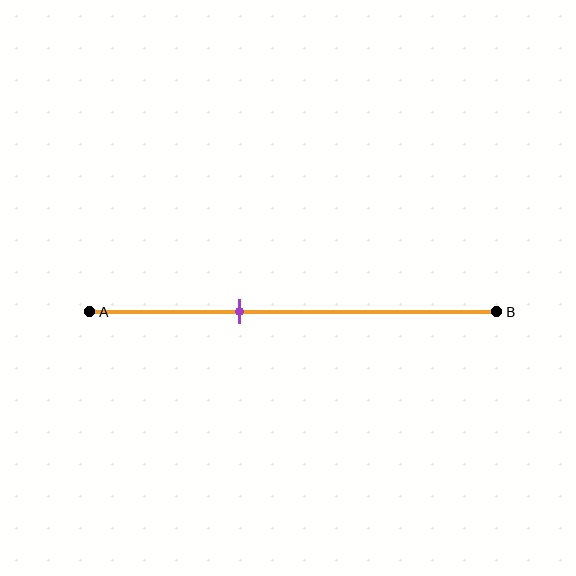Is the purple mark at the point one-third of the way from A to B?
No, the mark is at about 35% from A, not at the 33% one-third point.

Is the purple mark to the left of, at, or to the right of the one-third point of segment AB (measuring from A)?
The purple mark is to the right of the one-third point of segment AB.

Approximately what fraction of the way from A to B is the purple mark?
The purple mark is approximately 35% of the way from A to B.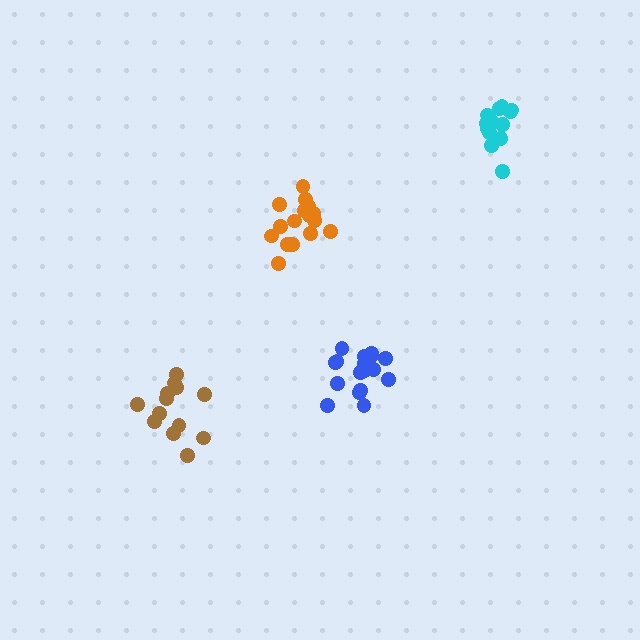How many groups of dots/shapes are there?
There are 4 groups.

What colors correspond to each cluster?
The clusters are colored: blue, orange, brown, cyan.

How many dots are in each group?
Group 1: 17 dots, Group 2: 16 dots, Group 3: 13 dots, Group 4: 13 dots (59 total).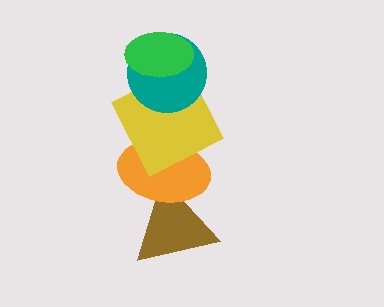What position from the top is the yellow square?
The yellow square is 3rd from the top.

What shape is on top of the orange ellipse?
The yellow square is on top of the orange ellipse.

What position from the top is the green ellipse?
The green ellipse is 1st from the top.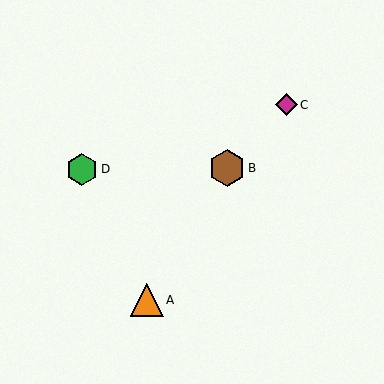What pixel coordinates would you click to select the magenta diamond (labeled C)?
Click at (287, 105) to select the magenta diamond C.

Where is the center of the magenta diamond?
The center of the magenta diamond is at (287, 105).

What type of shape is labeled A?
Shape A is an orange triangle.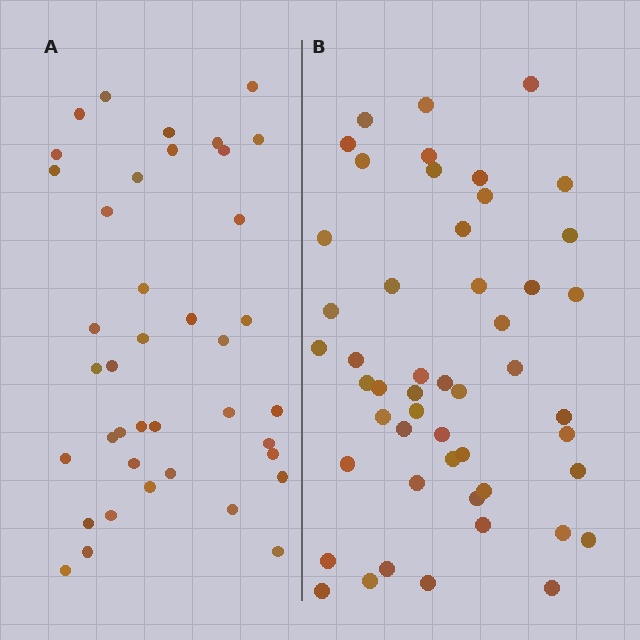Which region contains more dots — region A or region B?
Region B (the right region) has more dots.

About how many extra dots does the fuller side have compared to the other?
Region B has roughly 10 or so more dots than region A.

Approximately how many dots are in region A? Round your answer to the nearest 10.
About 40 dots.